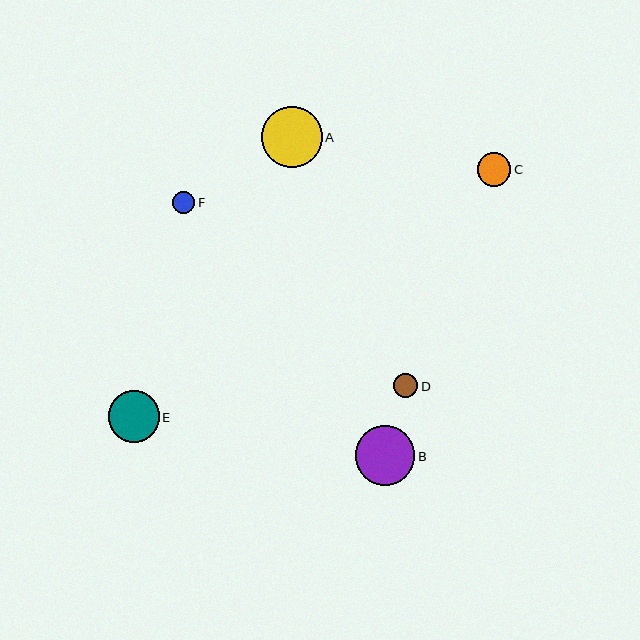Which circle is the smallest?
Circle F is the smallest with a size of approximately 22 pixels.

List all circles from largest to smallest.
From largest to smallest: A, B, E, C, D, F.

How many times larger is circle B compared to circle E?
Circle B is approximately 1.2 times the size of circle E.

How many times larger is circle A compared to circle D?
Circle A is approximately 2.6 times the size of circle D.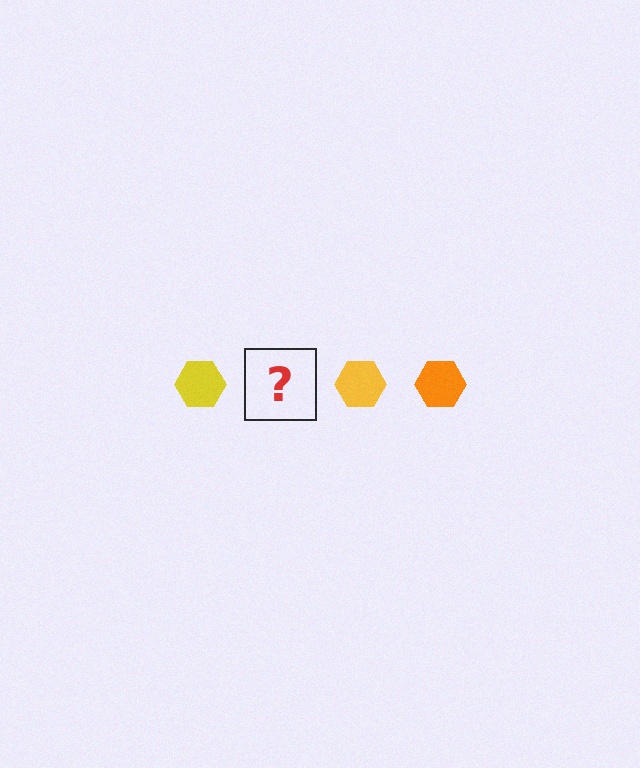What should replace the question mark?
The question mark should be replaced with an orange hexagon.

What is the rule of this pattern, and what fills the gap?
The rule is that the pattern cycles through yellow, orange hexagons. The gap should be filled with an orange hexagon.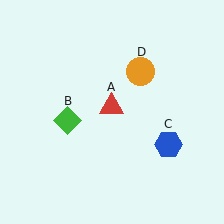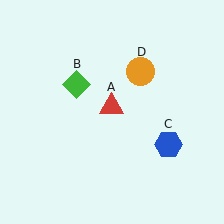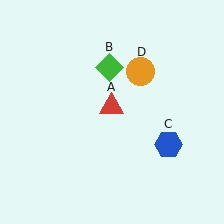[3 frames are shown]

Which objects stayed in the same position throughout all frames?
Red triangle (object A) and blue hexagon (object C) and orange circle (object D) remained stationary.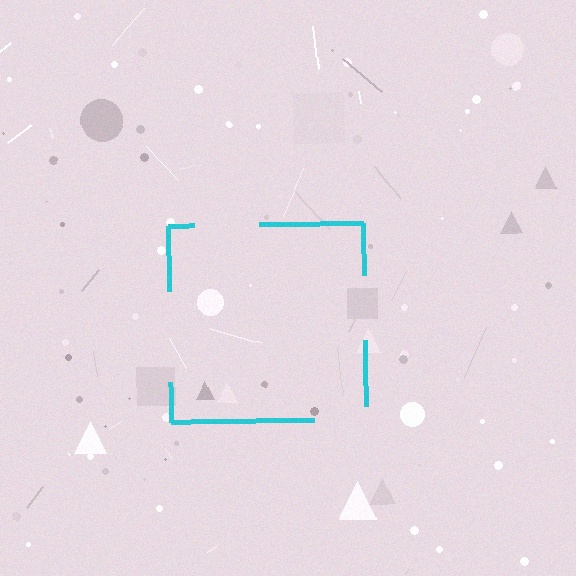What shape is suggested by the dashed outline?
The dashed outline suggests a square.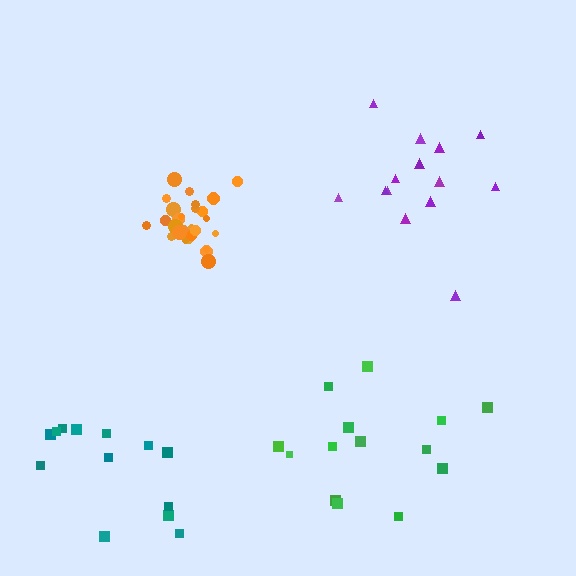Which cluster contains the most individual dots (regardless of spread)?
Orange (29).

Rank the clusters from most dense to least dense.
orange, purple, teal, green.